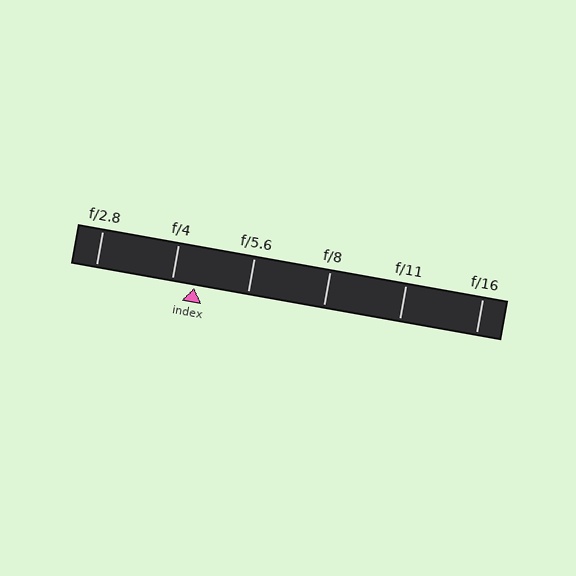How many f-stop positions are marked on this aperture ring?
There are 6 f-stop positions marked.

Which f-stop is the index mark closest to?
The index mark is closest to f/4.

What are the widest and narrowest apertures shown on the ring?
The widest aperture shown is f/2.8 and the narrowest is f/16.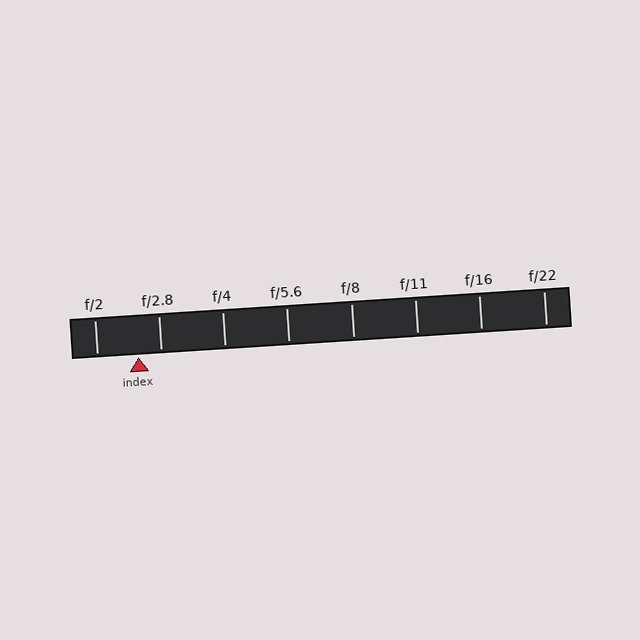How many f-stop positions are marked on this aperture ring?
There are 8 f-stop positions marked.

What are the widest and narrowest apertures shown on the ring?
The widest aperture shown is f/2 and the narrowest is f/22.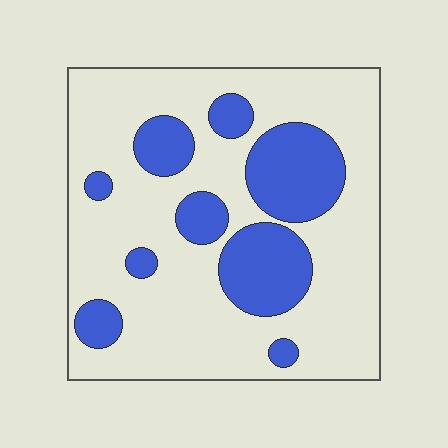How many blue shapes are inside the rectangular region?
9.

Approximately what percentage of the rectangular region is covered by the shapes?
Approximately 25%.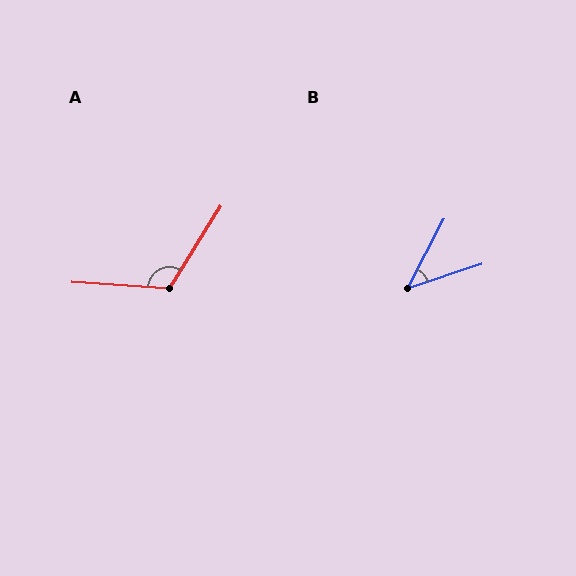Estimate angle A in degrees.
Approximately 118 degrees.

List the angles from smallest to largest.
B (44°), A (118°).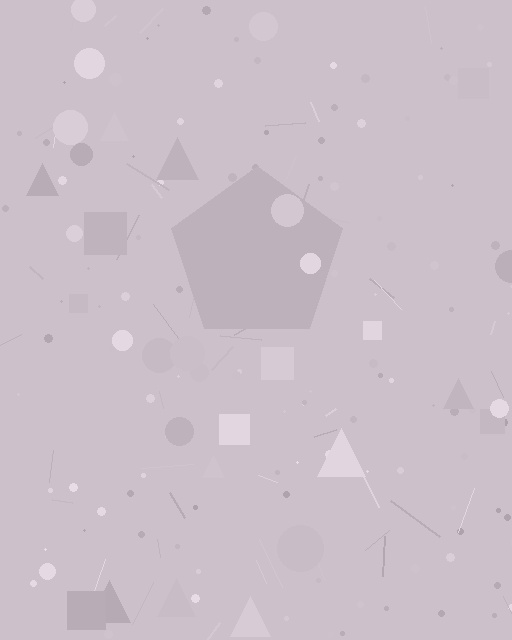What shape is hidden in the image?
A pentagon is hidden in the image.